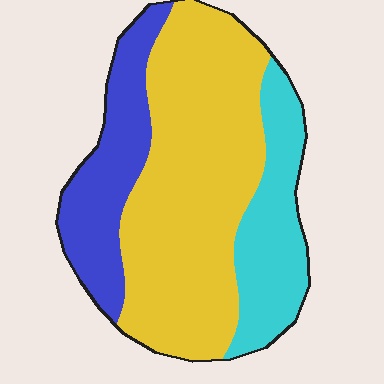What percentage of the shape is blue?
Blue covers about 20% of the shape.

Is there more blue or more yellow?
Yellow.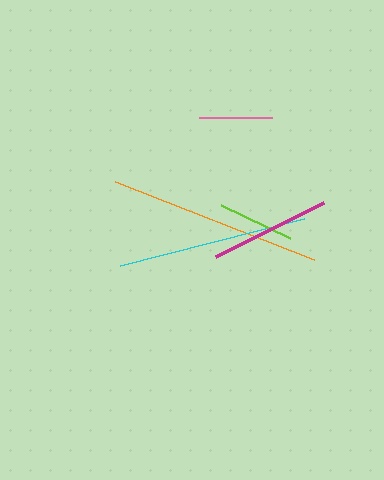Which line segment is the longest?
The orange line is the longest at approximately 213 pixels.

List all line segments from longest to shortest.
From longest to shortest: orange, cyan, magenta, lime, pink.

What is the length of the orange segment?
The orange segment is approximately 213 pixels long.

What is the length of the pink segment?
The pink segment is approximately 73 pixels long.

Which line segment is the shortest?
The pink line is the shortest at approximately 73 pixels.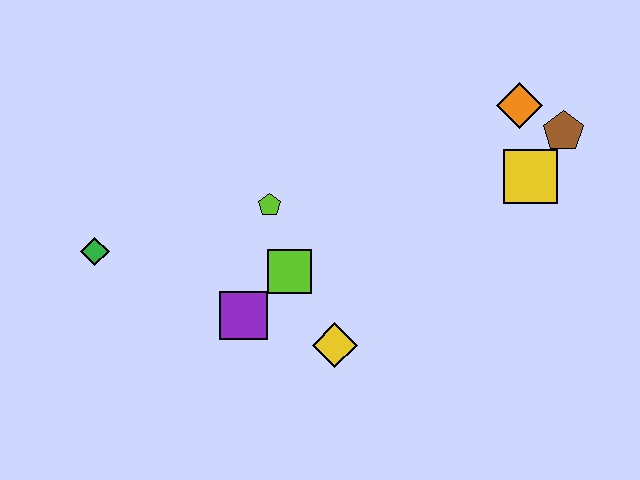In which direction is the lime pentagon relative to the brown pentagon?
The lime pentagon is to the left of the brown pentagon.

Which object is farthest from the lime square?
The brown pentagon is farthest from the lime square.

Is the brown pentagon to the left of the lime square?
No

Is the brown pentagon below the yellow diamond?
No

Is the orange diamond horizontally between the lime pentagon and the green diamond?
No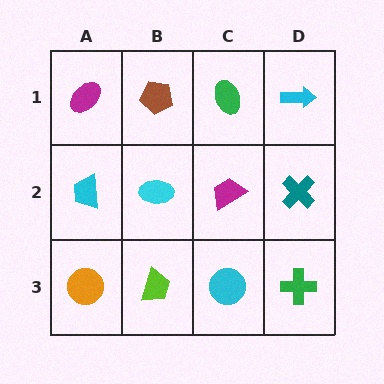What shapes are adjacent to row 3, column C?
A magenta trapezoid (row 2, column C), a lime trapezoid (row 3, column B), a green cross (row 3, column D).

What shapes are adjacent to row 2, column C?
A green ellipse (row 1, column C), a cyan circle (row 3, column C), a cyan ellipse (row 2, column B), a teal cross (row 2, column D).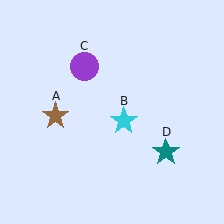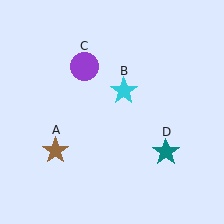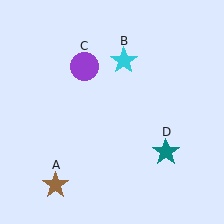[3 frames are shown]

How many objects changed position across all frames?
2 objects changed position: brown star (object A), cyan star (object B).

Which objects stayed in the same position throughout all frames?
Purple circle (object C) and teal star (object D) remained stationary.